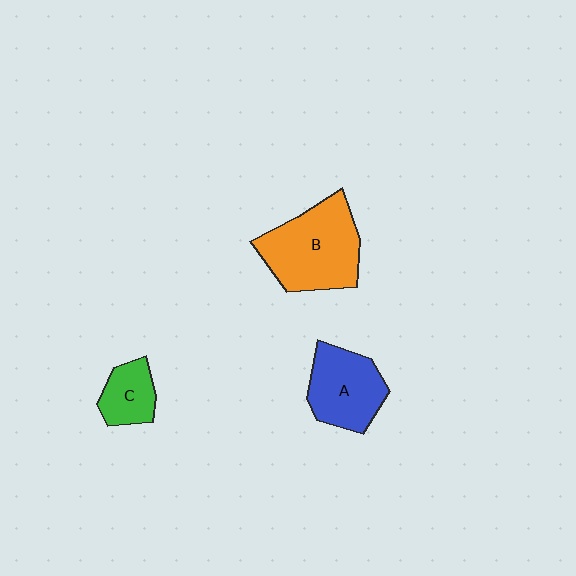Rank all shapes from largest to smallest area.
From largest to smallest: B (orange), A (blue), C (green).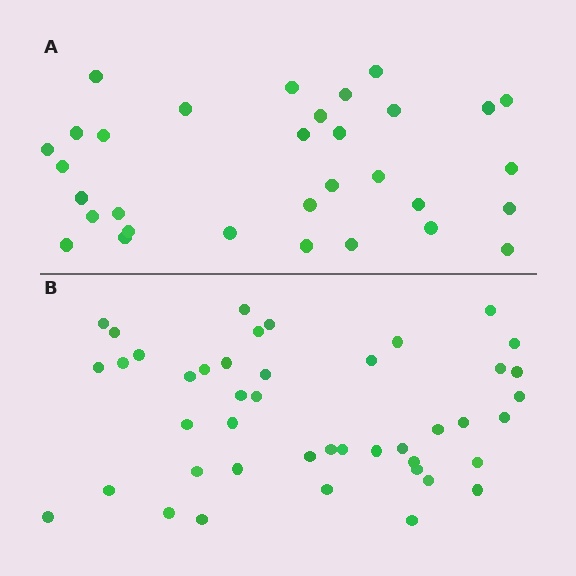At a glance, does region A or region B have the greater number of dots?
Region B (the bottom region) has more dots.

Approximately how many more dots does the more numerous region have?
Region B has roughly 12 or so more dots than region A.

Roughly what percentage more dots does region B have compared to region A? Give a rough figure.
About 40% more.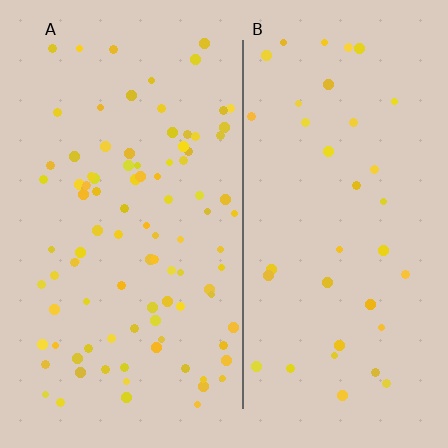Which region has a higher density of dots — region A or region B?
A (the left).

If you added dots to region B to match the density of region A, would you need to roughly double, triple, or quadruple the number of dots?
Approximately triple.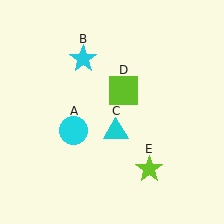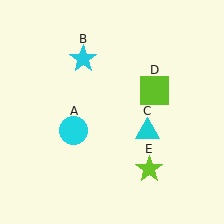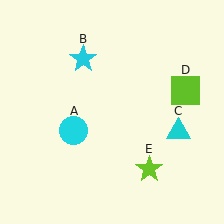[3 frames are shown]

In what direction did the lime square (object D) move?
The lime square (object D) moved right.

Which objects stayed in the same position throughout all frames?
Cyan circle (object A) and cyan star (object B) and lime star (object E) remained stationary.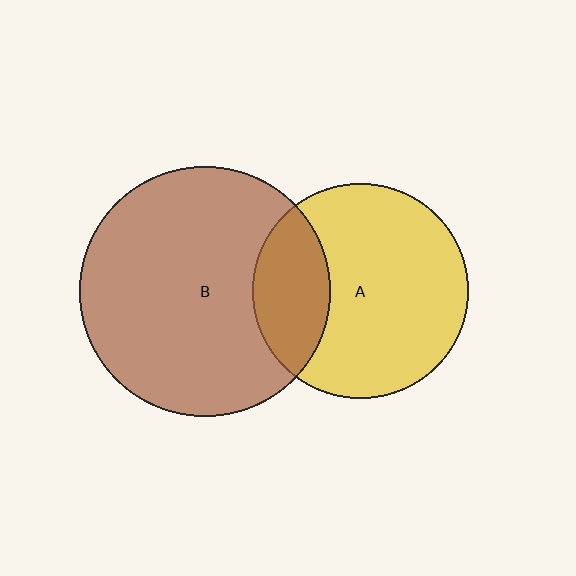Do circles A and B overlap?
Yes.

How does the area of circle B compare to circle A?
Approximately 1.4 times.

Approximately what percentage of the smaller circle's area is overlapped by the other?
Approximately 25%.